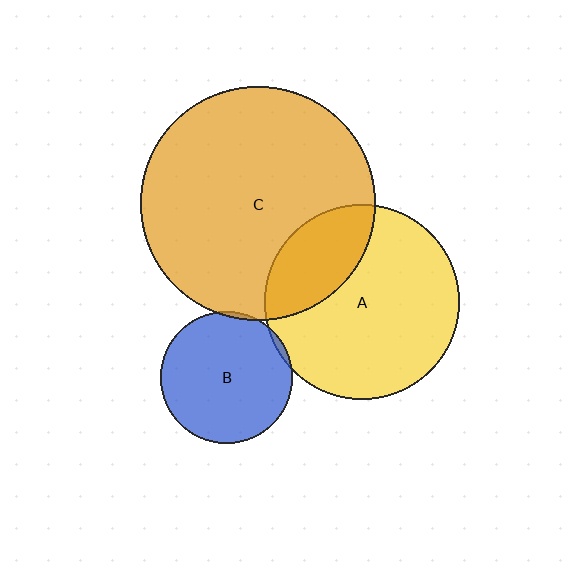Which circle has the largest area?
Circle C (orange).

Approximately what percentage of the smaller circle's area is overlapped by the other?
Approximately 25%.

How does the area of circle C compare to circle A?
Approximately 1.4 times.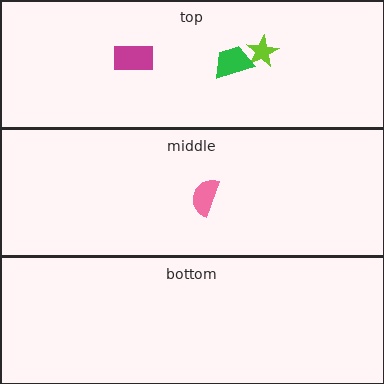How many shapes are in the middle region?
1.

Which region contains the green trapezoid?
The top region.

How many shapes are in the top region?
3.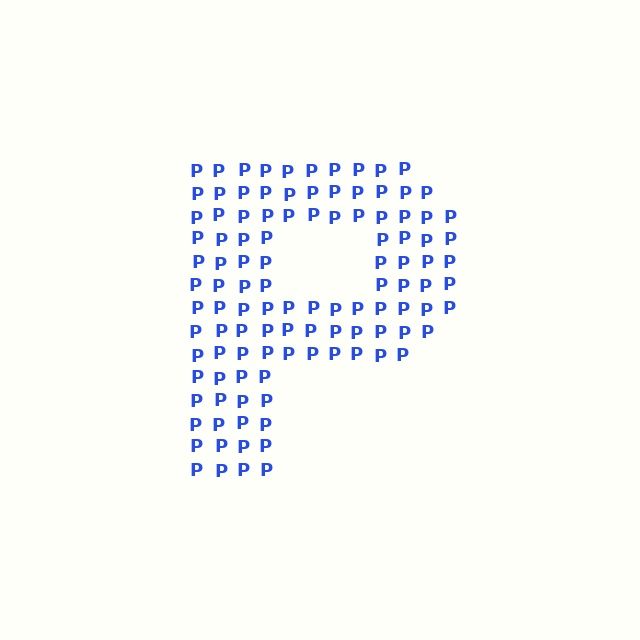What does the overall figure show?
The overall figure shows the letter P.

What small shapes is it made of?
It is made of small letter P's.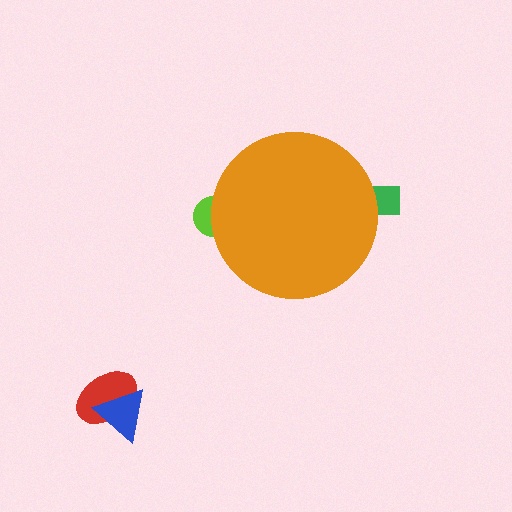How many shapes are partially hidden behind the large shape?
2 shapes are partially hidden.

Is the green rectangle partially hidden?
Yes, the green rectangle is partially hidden behind the orange circle.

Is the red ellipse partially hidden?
No, the red ellipse is fully visible.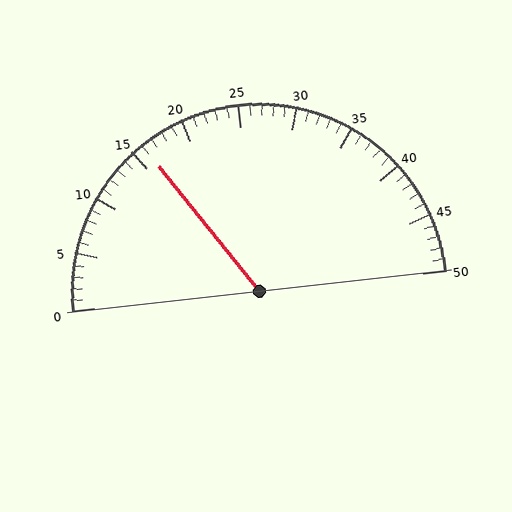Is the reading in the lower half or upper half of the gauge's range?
The reading is in the lower half of the range (0 to 50).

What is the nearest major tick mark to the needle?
The nearest major tick mark is 15.